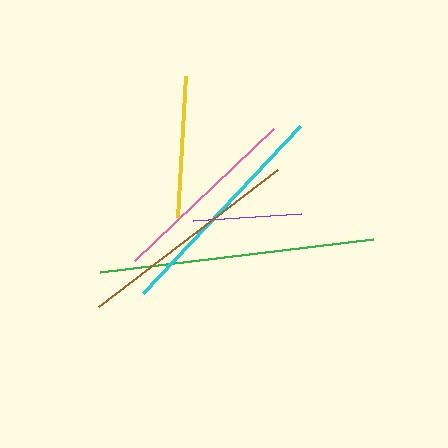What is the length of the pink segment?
The pink segment is approximately 191 pixels long.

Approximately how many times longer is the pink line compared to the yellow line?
The pink line is approximately 1.4 times the length of the yellow line.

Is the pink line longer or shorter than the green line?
The green line is longer than the pink line.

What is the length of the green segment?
The green segment is approximately 274 pixels long.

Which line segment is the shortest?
The purple line is the shortest at approximately 108 pixels.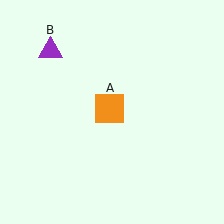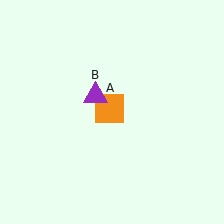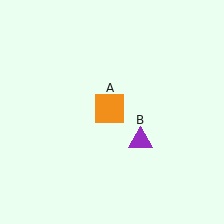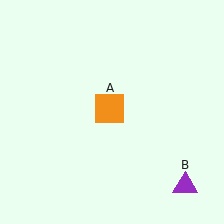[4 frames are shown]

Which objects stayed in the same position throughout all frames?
Orange square (object A) remained stationary.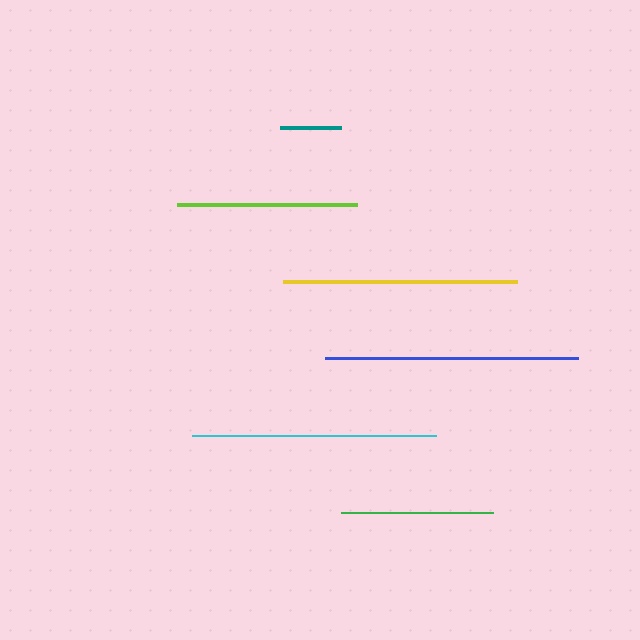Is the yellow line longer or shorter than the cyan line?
The cyan line is longer than the yellow line.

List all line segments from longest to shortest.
From longest to shortest: blue, cyan, yellow, lime, green, teal.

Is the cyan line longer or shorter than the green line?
The cyan line is longer than the green line.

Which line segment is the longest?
The blue line is the longest at approximately 253 pixels.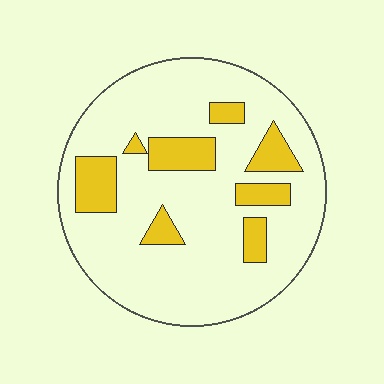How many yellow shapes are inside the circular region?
8.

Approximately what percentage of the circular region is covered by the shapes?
Approximately 20%.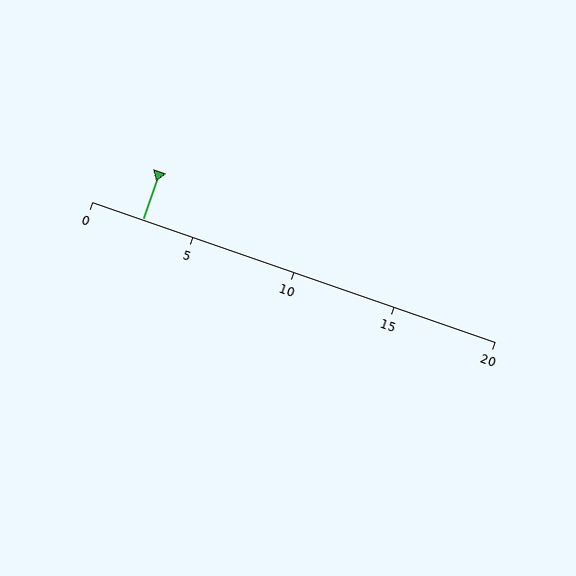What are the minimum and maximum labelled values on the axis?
The axis runs from 0 to 20.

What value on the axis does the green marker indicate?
The marker indicates approximately 2.5.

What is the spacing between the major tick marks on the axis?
The major ticks are spaced 5 apart.